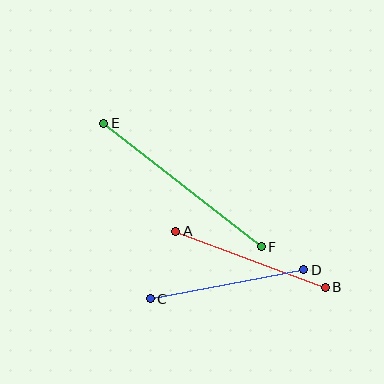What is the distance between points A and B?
The distance is approximately 160 pixels.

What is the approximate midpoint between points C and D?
The midpoint is at approximately (227, 284) pixels.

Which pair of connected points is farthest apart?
Points E and F are farthest apart.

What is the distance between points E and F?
The distance is approximately 200 pixels.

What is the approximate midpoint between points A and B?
The midpoint is at approximately (250, 259) pixels.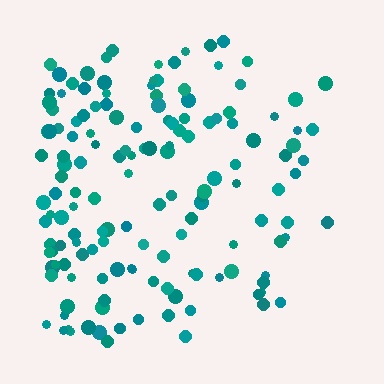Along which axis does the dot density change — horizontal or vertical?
Horizontal.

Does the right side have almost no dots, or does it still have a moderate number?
Still a moderate number, just noticeably fewer than the left.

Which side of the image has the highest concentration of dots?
The left.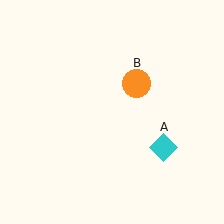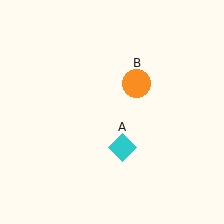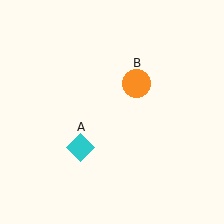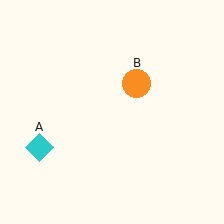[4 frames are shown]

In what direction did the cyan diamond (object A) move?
The cyan diamond (object A) moved left.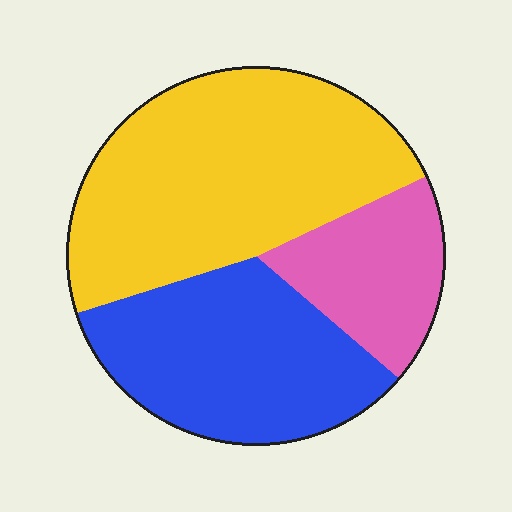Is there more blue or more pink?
Blue.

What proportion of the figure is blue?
Blue covers about 35% of the figure.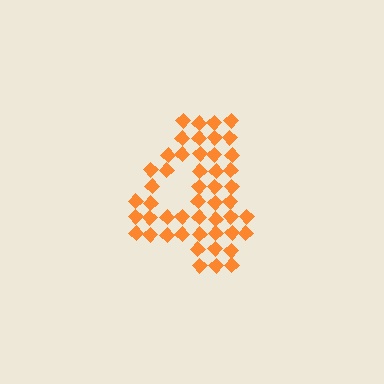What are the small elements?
The small elements are diamonds.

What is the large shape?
The large shape is the digit 4.